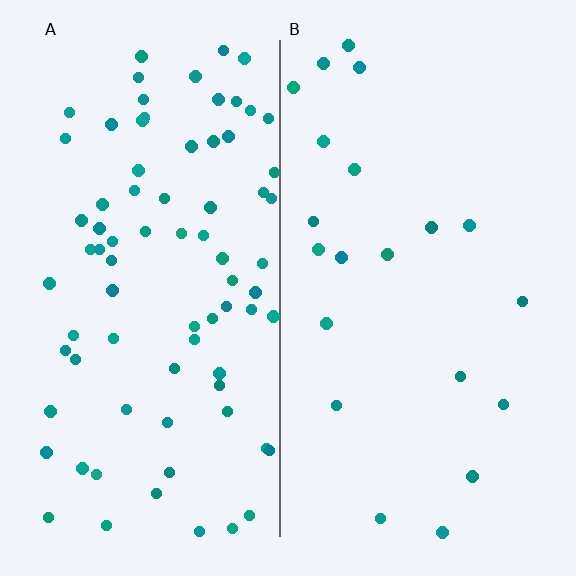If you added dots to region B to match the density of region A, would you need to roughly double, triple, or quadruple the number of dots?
Approximately quadruple.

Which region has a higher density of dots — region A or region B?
A (the left).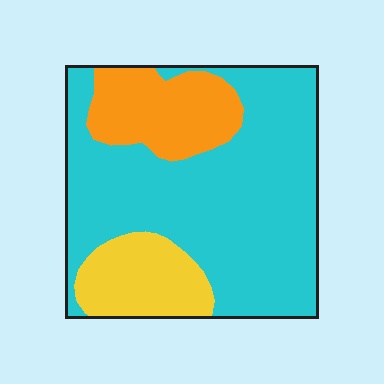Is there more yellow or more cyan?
Cyan.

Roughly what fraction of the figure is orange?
Orange covers around 20% of the figure.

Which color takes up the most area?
Cyan, at roughly 65%.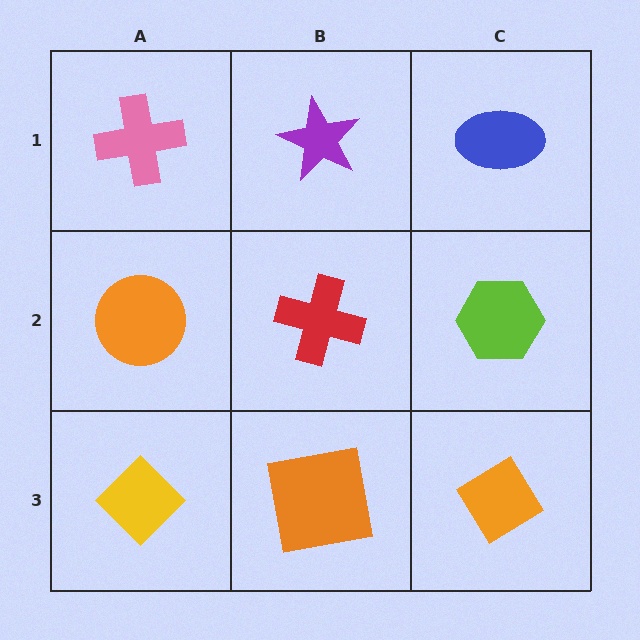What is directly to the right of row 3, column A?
An orange square.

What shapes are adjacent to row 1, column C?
A lime hexagon (row 2, column C), a purple star (row 1, column B).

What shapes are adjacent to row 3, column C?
A lime hexagon (row 2, column C), an orange square (row 3, column B).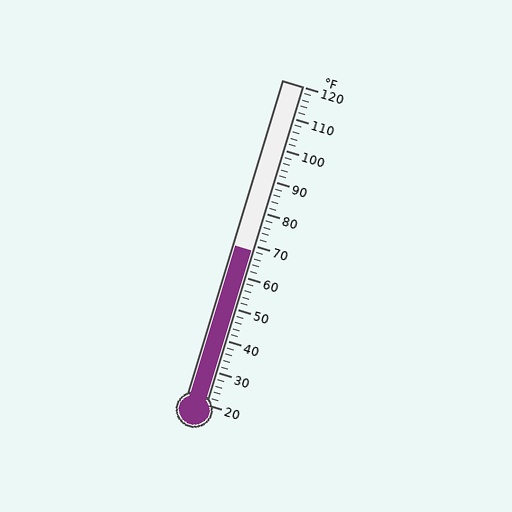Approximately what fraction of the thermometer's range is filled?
The thermometer is filled to approximately 50% of its range.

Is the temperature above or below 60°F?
The temperature is above 60°F.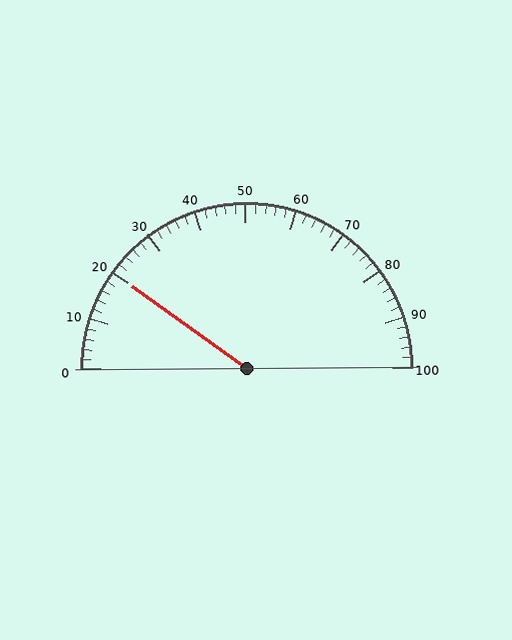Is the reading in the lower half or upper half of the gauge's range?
The reading is in the lower half of the range (0 to 100).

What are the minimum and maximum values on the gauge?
The gauge ranges from 0 to 100.